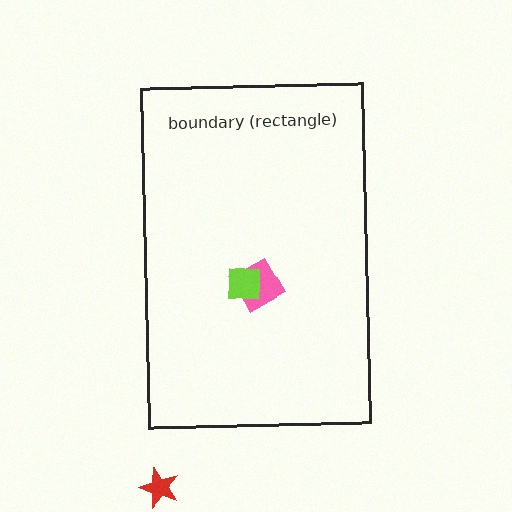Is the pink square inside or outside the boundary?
Inside.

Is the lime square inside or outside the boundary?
Inside.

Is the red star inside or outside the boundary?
Outside.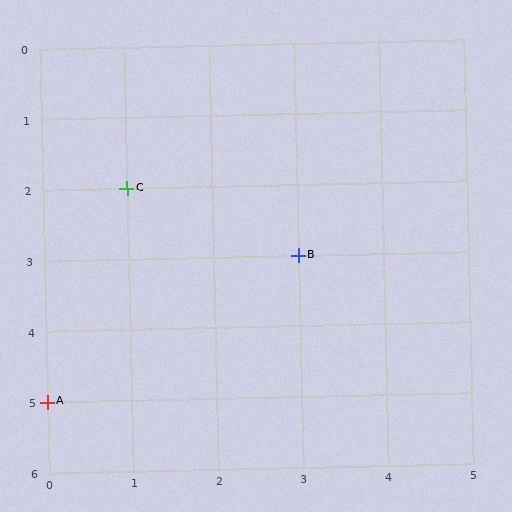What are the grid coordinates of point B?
Point B is at grid coordinates (3, 3).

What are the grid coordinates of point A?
Point A is at grid coordinates (0, 5).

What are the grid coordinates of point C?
Point C is at grid coordinates (1, 2).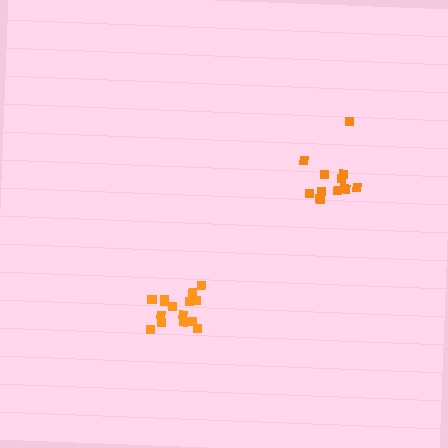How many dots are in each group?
Group 1: 12 dots, Group 2: 16 dots (28 total).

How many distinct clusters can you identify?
There are 2 distinct clusters.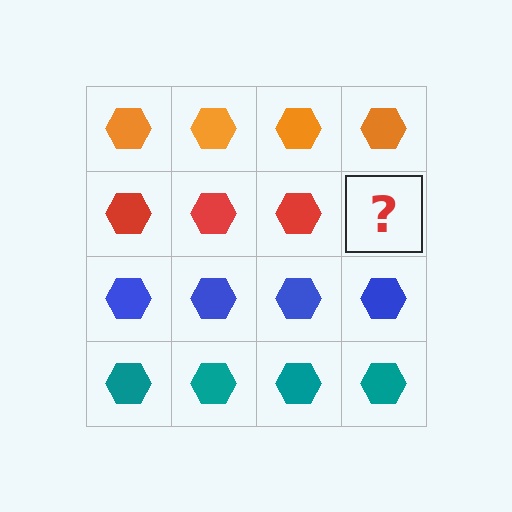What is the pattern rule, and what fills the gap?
The rule is that each row has a consistent color. The gap should be filled with a red hexagon.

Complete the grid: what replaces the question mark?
The question mark should be replaced with a red hexagon.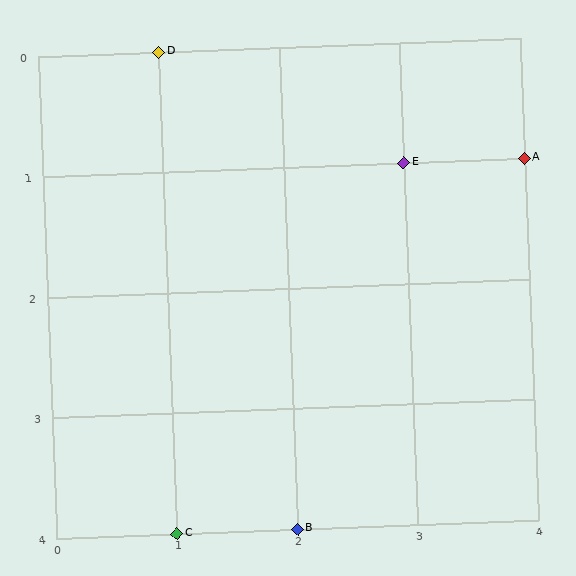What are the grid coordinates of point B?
Point B is at grid coordinates (2, 4).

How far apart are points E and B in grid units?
Points E and B are 1 column and 3 rows apart (about 3.2 grid units diagonally).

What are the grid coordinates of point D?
Point D is at grid coordinates (1, 0).